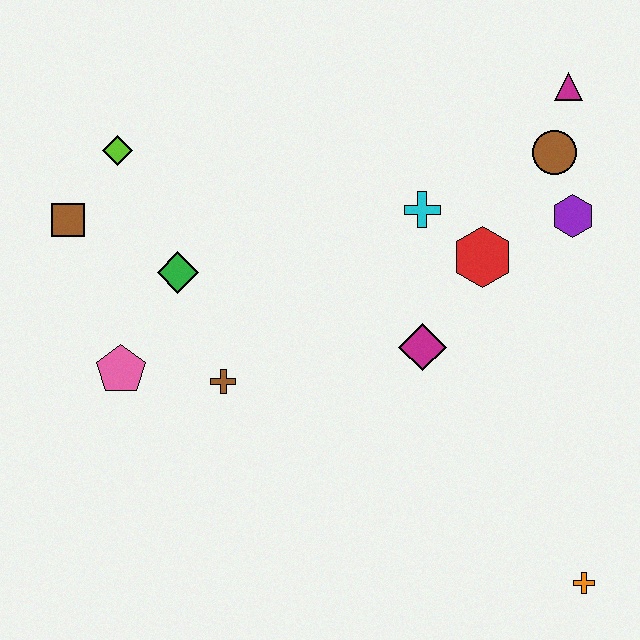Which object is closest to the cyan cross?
The red hexagon is closest to the cyan cross.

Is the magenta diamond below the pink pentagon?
No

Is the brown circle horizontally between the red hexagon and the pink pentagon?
No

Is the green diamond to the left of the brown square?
No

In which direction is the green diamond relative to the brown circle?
The green diamond is to the left of the brown circle.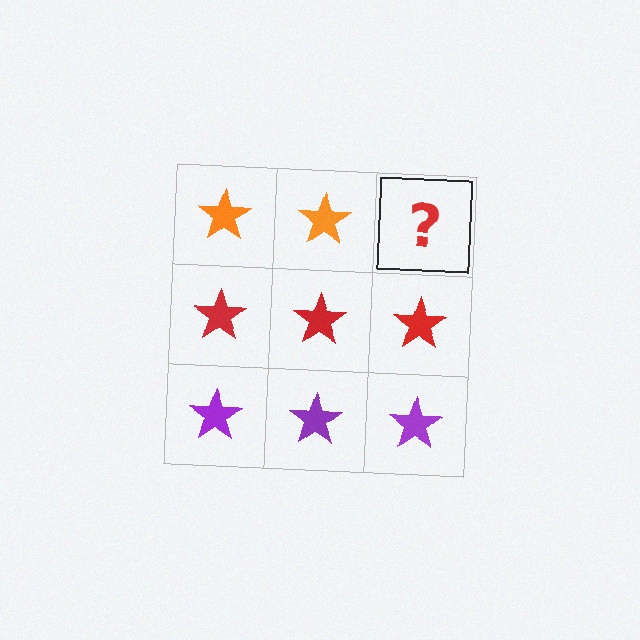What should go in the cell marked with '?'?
The missing cell should contain an orange star.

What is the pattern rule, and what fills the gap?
The rule is that each row has a consistent color. The gap should be filled with an orange star.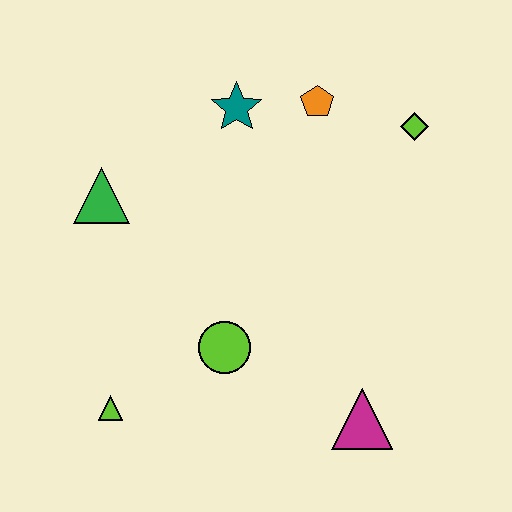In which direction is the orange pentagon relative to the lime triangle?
The orange pentagon is above the lime triangle.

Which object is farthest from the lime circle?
The lime diamond is farthest from the lime circle.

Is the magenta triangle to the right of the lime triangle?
Yes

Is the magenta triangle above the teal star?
No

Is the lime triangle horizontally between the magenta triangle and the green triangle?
Yes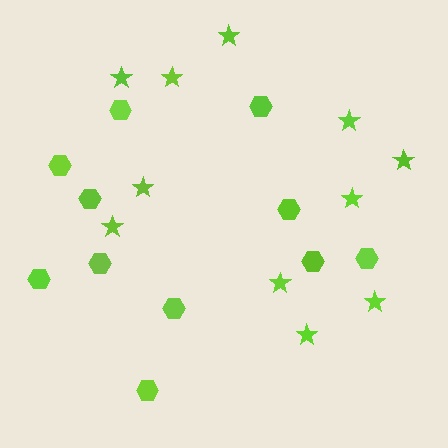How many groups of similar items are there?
There are 2 groups: one group of hexagons (11) and one group of stars (11).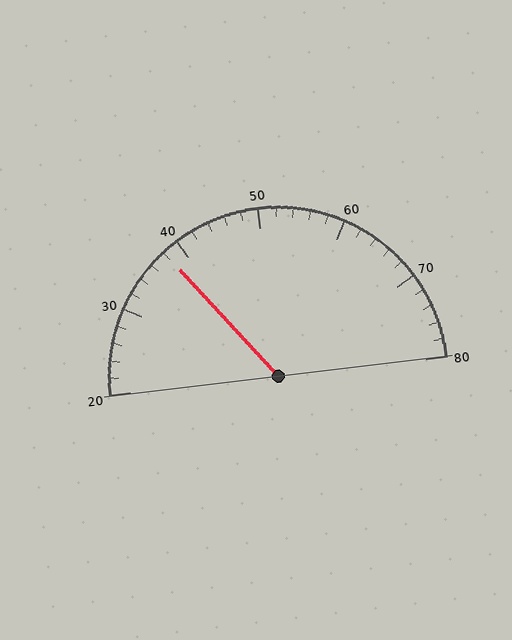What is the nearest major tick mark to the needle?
The nearest major tick mark is 40.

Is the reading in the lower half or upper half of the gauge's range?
The reading is in the lower half of the range (20 to 80).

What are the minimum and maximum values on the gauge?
The gauge ranges from 20 to 80.